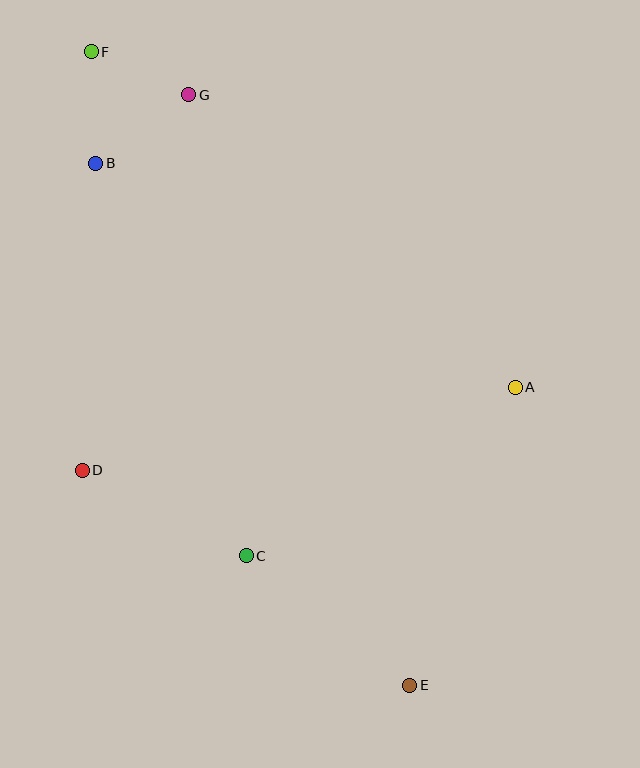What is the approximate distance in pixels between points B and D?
The distance between B and D is approximately 307 pixels.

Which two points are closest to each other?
Points F and G are closest to each other.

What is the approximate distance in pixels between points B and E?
The distance between B and E is approximately 609 pixels.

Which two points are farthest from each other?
Points E and F are farthest from each other.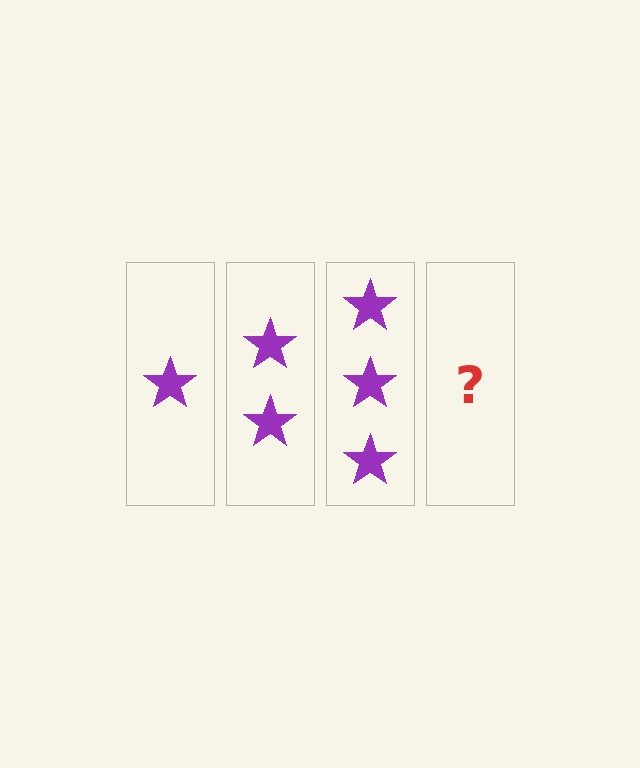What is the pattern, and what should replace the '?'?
The pattern is that each step adds one more star. The '?' should be 4 stars.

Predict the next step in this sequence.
The next step is 4 stars.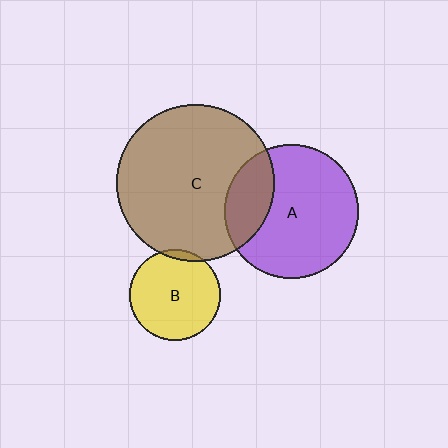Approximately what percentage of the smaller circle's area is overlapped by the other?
Approximately 5%.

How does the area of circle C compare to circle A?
Approximately 1.4 times.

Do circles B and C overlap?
Yes.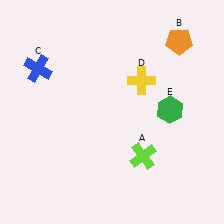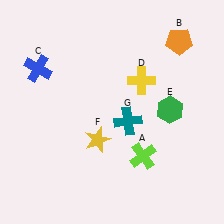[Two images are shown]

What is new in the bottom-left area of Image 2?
A yellow star (F) was added in the bottom-left area of Image 2.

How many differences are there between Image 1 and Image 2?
There are 2 differences between the two images.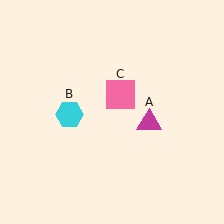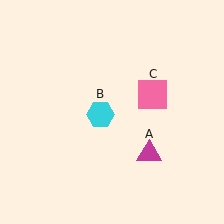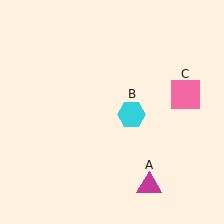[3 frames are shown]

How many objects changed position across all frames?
3 objects changed position: magenta triangle (object A), cyan hexagon (object B), pink square (object C).